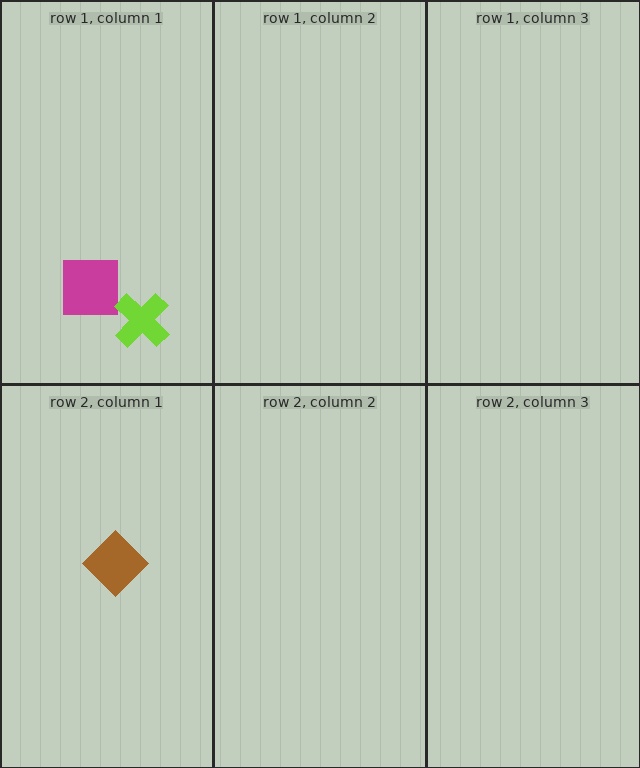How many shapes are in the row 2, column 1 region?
1.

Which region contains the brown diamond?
The row 2, column 1 region.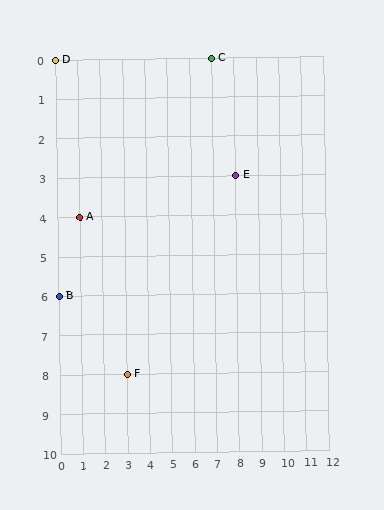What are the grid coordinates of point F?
Point F is at grid coordinates (3, 8).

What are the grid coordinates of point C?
Point C is at grid coordinates (7, 0).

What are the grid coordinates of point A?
Point A is at grid coordinates (1, 4).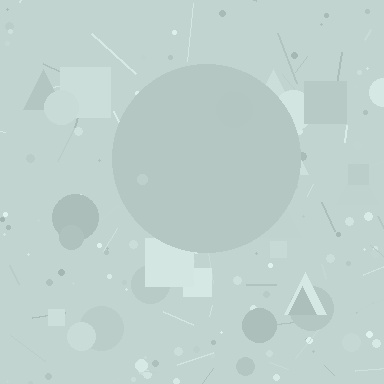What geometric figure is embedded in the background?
A circle is embedded in the background.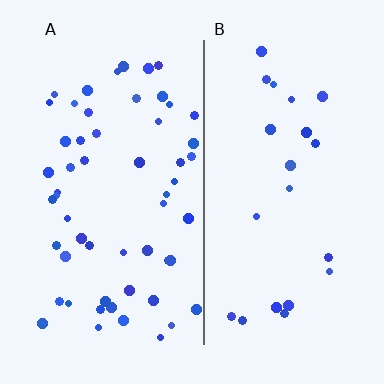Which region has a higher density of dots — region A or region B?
A (the left).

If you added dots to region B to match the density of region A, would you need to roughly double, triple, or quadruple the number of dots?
Approximately triple.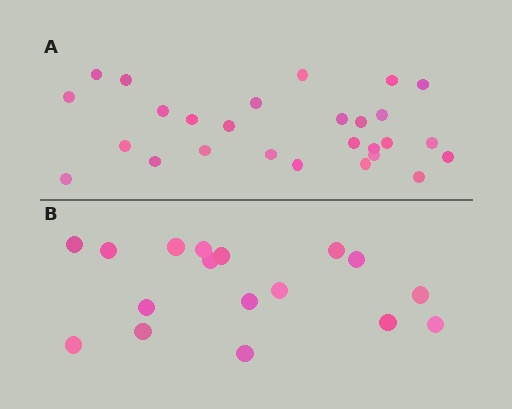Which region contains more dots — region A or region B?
Region A (the top region) has more dots.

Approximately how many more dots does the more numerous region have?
Region A has roughly 10 or so more dots than region B.